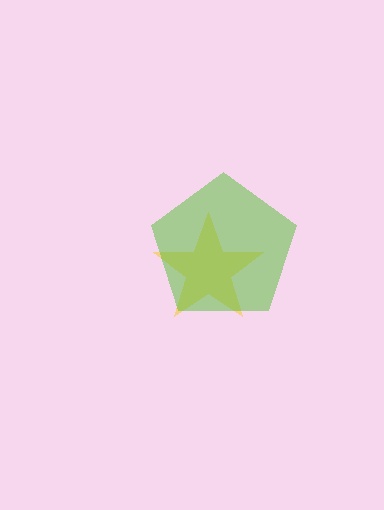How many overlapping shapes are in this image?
There are 2 overlapping shapes in the image.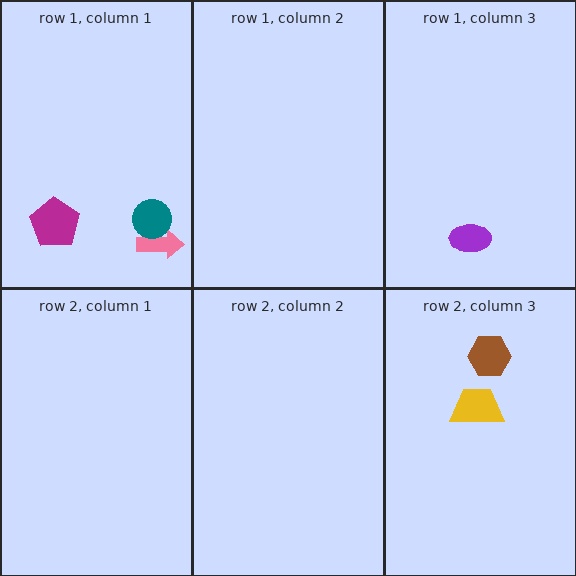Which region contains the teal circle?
The row 1, column 1 region.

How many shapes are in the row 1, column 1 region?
3.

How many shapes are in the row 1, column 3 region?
1.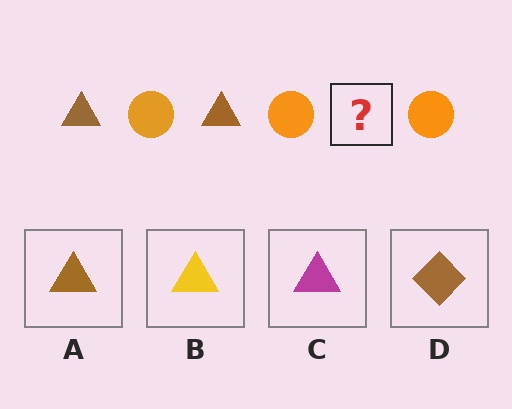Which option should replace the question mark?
Option A.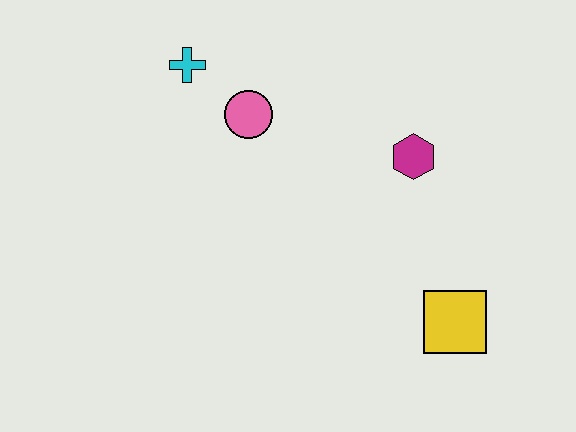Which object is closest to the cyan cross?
The pink circle is closest to the cyan cross.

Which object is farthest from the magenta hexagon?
The cyan cross is farthest from the magenta hexagon.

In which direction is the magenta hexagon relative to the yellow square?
The magenta hexagon is above the yellow square.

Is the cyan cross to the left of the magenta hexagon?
Yes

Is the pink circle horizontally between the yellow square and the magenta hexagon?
No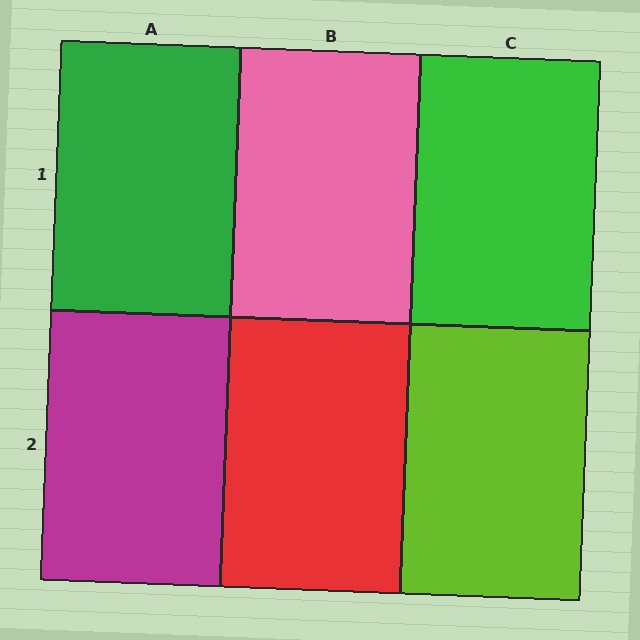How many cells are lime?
1 cell is lime.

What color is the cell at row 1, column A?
Green.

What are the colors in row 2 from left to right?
Magenta, red, lime.